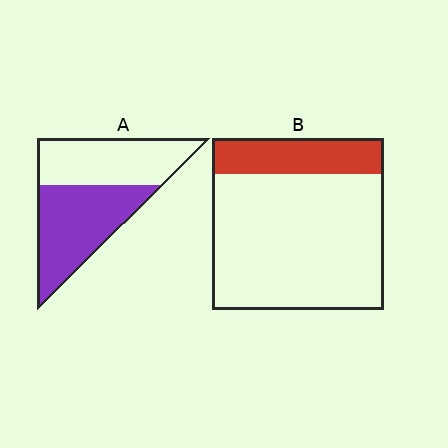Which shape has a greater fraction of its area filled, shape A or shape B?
Shape A.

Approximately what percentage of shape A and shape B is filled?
A is approximately 55% and B is approximately 20%.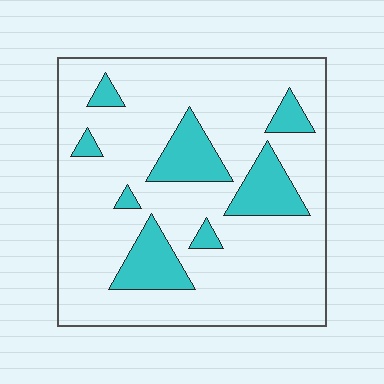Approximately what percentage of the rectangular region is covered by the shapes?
Approximately 20%.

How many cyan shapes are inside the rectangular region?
8.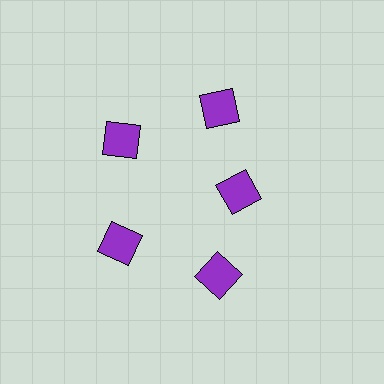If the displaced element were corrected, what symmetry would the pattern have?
It would have 5-fold rotational symmetry — the pattern would map onto itself every 72 degrees.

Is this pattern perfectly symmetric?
No. The 5 purple diamonds are arranged in a ring, but one element near the 3 o'clock position is pulled inward toward the center, breaking the 5-fold rotational symmetry.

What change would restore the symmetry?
The symmetry would be restored by moving it outward, back onto the ring so that all 5 diamonds sit at equal angles and equal distance from the center.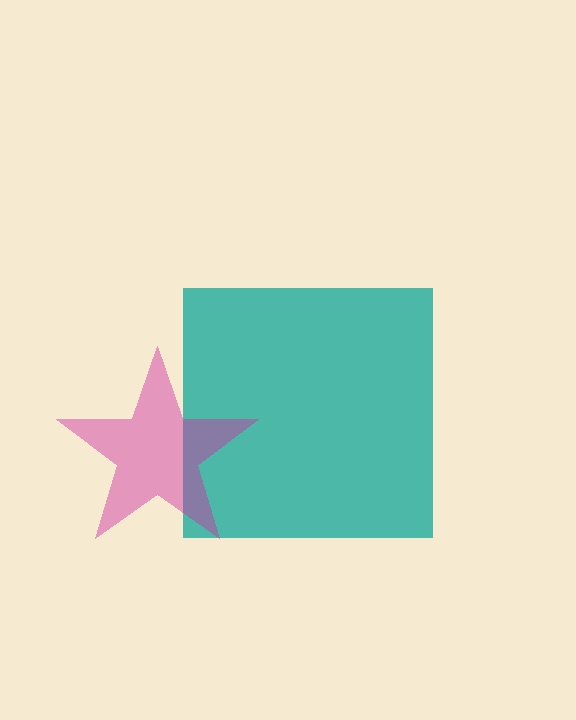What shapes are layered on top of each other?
The layered shapes are: a teal square, a magenta star.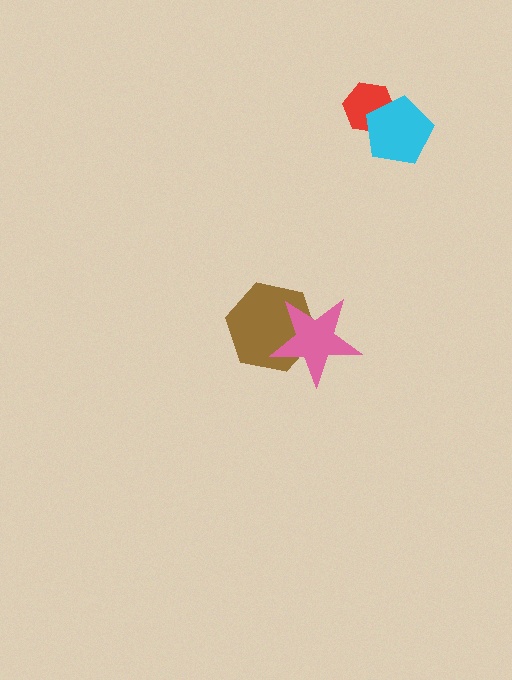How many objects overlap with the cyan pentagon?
1 object overlaps with the cyan pentagon.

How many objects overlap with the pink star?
1 object overlaps with the pink star.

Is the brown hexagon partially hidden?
Yes, it is partially covered by another shape.